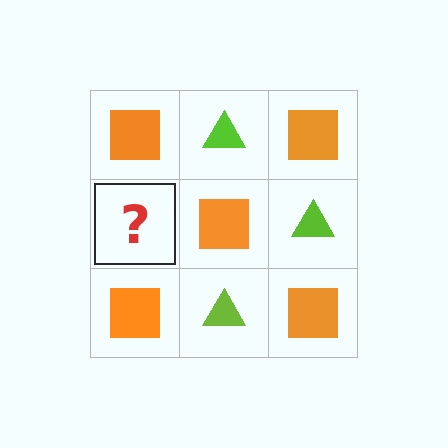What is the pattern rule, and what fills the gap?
The rule is that it alternates orange square and lime triangle in a checkerboard pattern. The gap should be filled with a lime triangle.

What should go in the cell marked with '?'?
The missing cell should contain a lime triangle.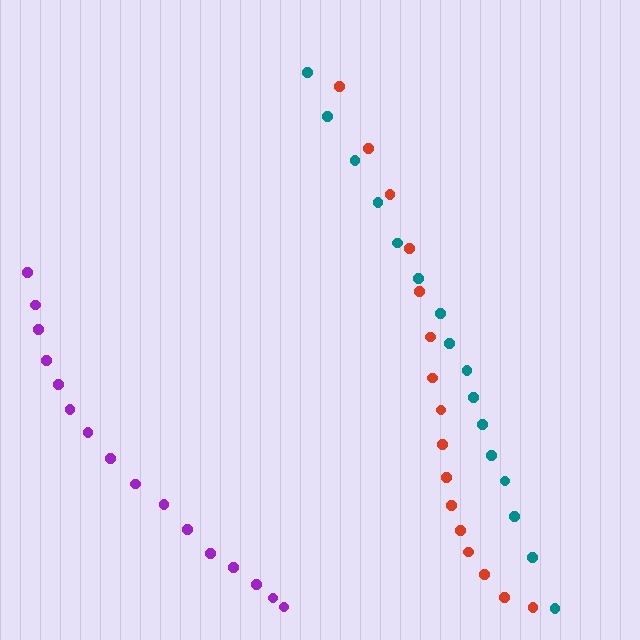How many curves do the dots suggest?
There are 3 distinct paths.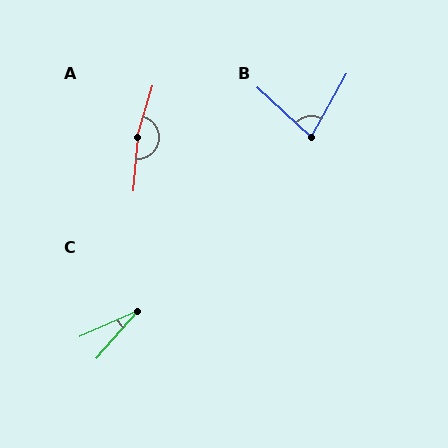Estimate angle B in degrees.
Approximately 77 degrees.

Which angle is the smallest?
C, at approximately 25 degrees.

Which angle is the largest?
A, at approximately 169 degrees.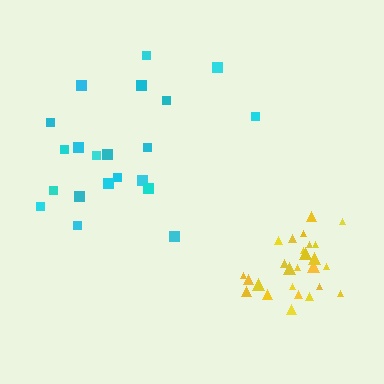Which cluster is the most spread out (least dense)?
Cyan.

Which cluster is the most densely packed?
Yellow.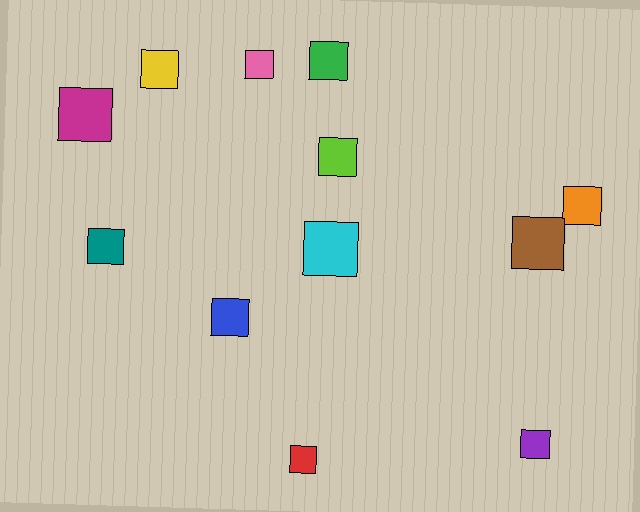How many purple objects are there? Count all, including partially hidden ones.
There is 1 purple object.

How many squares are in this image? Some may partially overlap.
There are 12 squares.